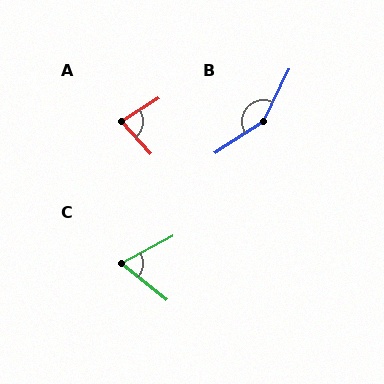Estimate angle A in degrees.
Approximately 80 degrees.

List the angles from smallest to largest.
C (67°), A (80°), B (149°).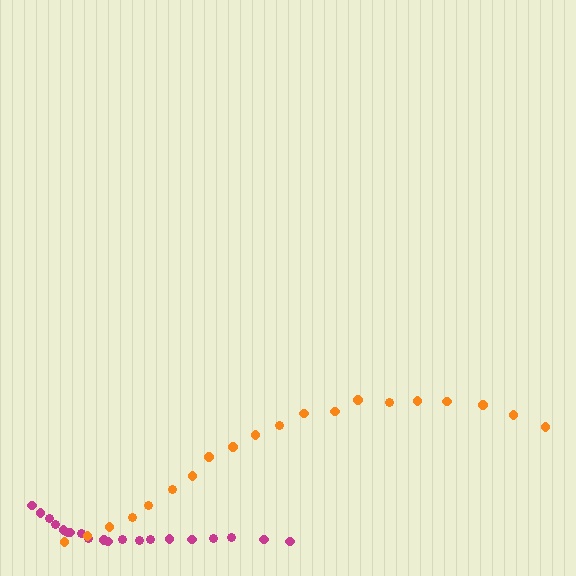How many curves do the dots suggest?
There are 2 distinct paths.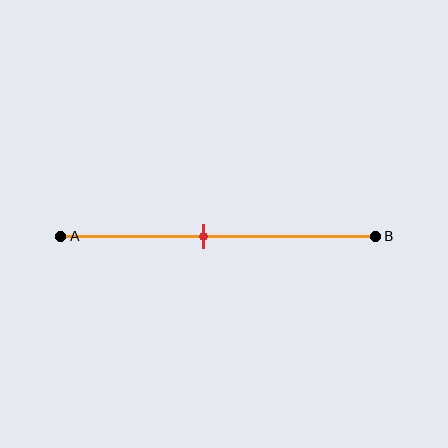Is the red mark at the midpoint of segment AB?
No, the mark is at about 45% from A, not at the 50% midpoint.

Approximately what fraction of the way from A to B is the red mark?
The red mark is approximately 45% of the way from A to B.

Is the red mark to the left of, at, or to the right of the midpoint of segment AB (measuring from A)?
The red mark is to the left of the midpoint of segment AB.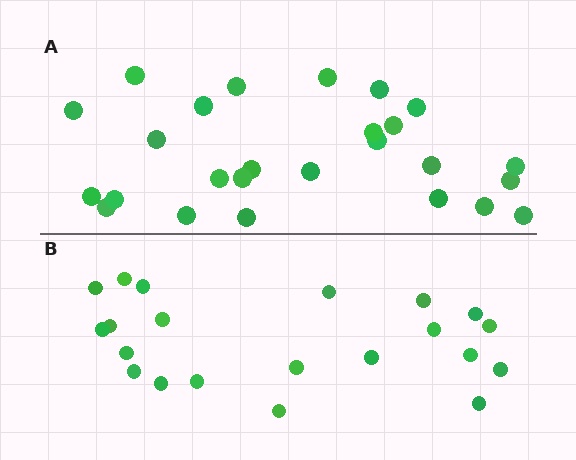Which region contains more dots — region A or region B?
Region A (the top region) has more dots.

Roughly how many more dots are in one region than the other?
Region A has about 5 more dots than region B.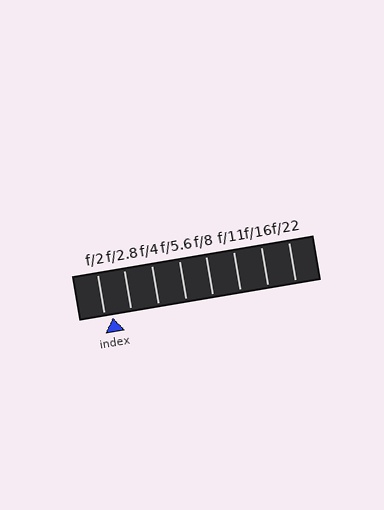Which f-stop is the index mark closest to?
The index mark is closest to f/2.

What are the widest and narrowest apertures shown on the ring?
The widest aperture shown is f/2 and the narrowest is f/22.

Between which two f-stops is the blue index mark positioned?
The index mark is between f/2 and f/2.8.